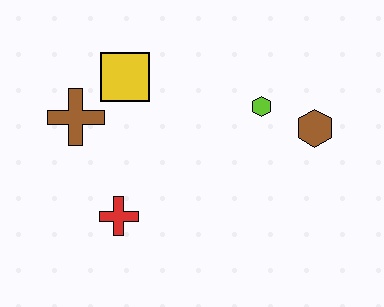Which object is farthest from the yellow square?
The brown hexagon is farthest from the yellow square.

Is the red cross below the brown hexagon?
Yes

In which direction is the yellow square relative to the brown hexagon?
The yellow square is to the left of the brown hexagon.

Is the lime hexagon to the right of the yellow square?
Yes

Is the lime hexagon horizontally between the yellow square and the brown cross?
No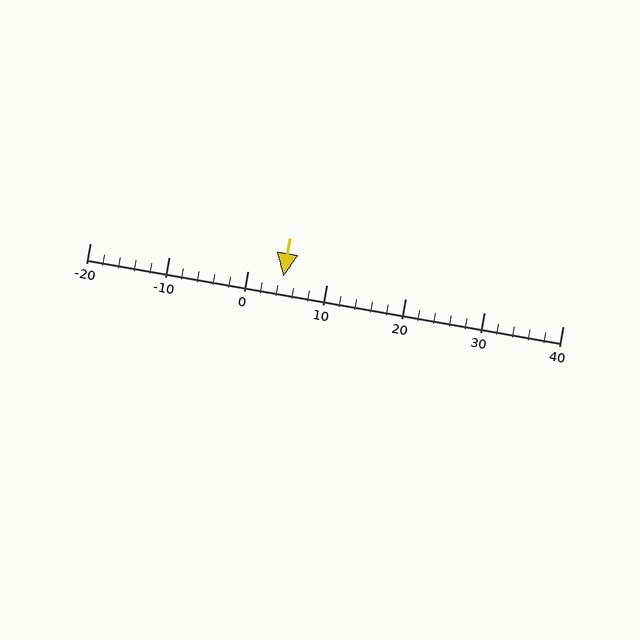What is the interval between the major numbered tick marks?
The major tick marks are spaced 10 units apart.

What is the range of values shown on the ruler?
The ruler shows values from -20 to 40.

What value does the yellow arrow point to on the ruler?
The yellow arrow points to approximately 5.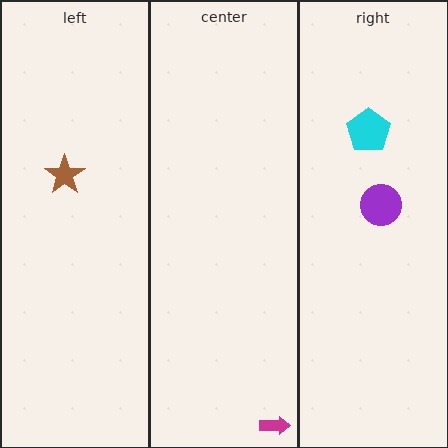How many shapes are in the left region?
1.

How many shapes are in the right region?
2.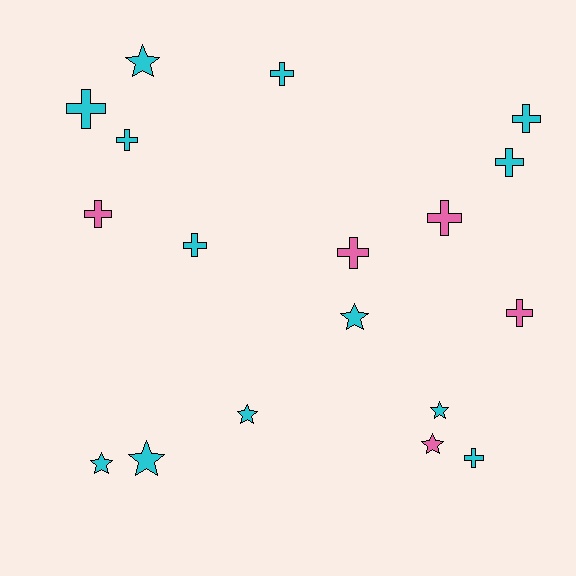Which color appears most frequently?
Cyan, with 13 objects.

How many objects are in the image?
There are 18 objects.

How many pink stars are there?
There is 1 pink star.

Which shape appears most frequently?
Cross, with 11 objects.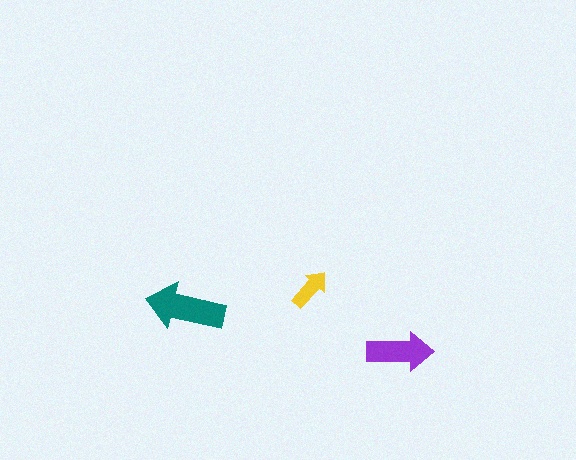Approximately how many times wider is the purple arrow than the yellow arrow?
About 1.5 times wider.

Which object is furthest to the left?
The teal arrow is leftmost.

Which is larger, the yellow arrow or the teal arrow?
The teal one.